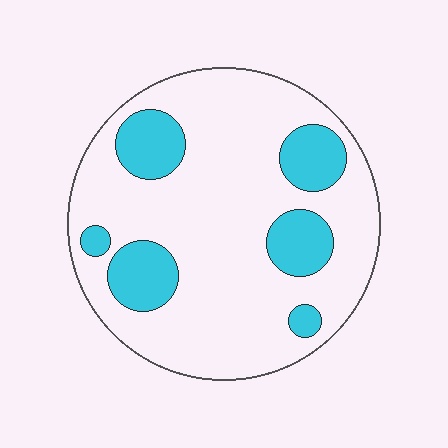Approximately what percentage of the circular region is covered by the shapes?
Approximately 20%.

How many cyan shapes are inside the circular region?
6.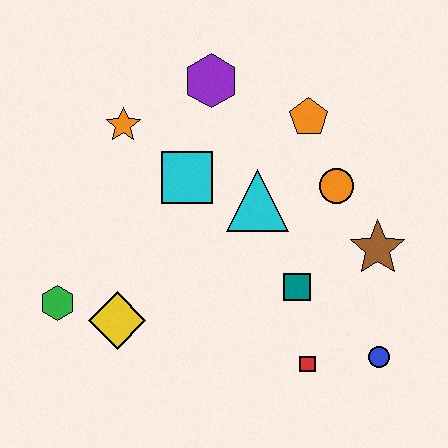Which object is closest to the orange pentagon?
The orange circle is closest to the orange pentagon.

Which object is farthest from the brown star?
The green hexagon is farthest from the brown star.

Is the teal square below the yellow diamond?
No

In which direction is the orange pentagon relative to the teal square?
The orange pentagon is above the teal square.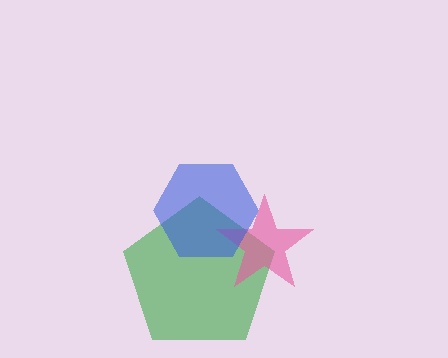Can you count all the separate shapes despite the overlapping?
Yes, there are 3 separate shapes.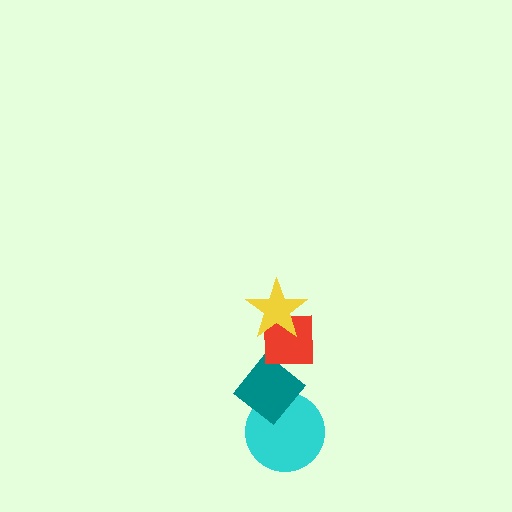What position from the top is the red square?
The red square is 2nd from the top.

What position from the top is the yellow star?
The yellow star is 1st from the top.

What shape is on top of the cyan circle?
The teal diamond is on top of the cyan circle.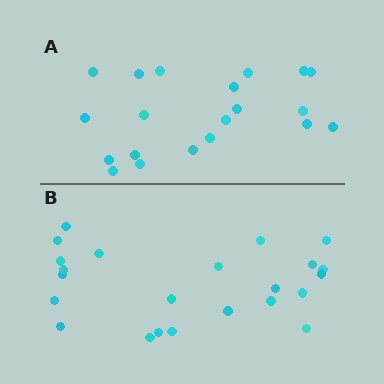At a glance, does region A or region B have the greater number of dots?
Region B (the bottom region) has more dots.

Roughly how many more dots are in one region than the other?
Region B has just a few more — roughly 2 or 3 more dots than region A.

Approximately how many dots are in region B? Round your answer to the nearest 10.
About 20 dots. (The exact count is 23, which rounds to 20.)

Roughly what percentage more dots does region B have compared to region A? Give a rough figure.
About 15% more.